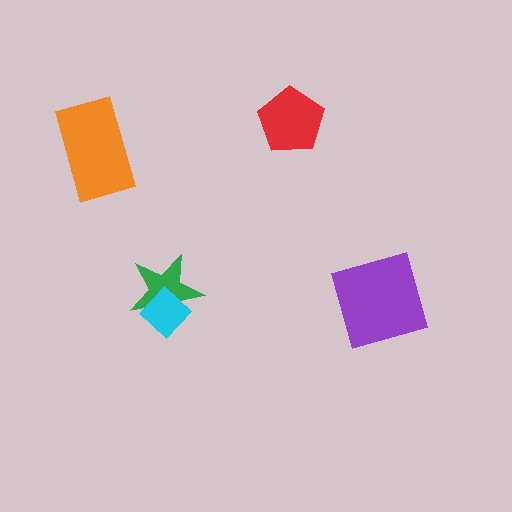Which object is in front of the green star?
The cyan diamond is in front of the green star.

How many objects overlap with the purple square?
0 objects overlap with the purple square.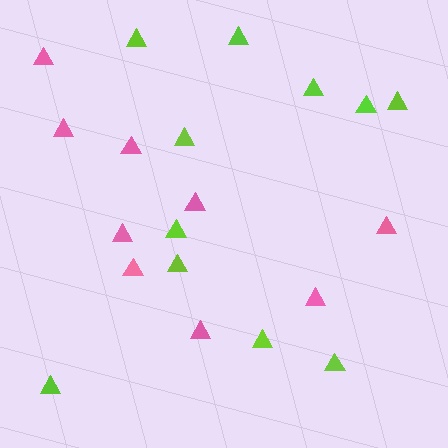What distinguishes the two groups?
There are 2 groups: one group of lime triangles (11) and one group of pink triangles (9).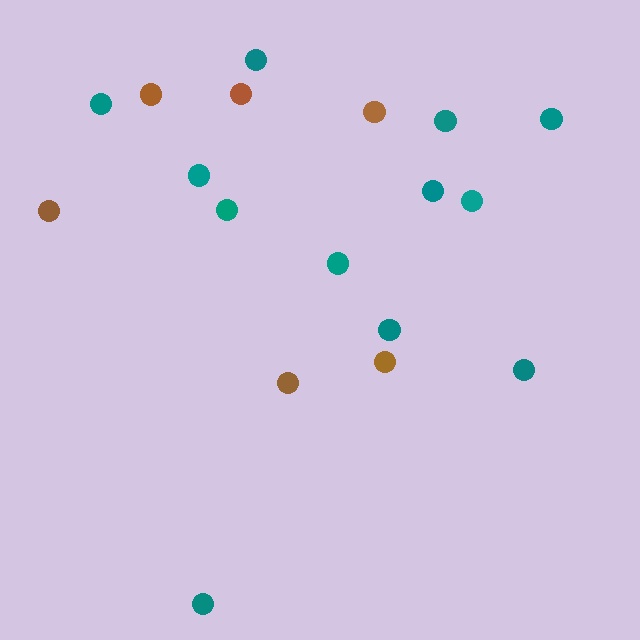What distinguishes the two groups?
There are 2 groups: one group of brown circles (6) and one group of teal circles (12).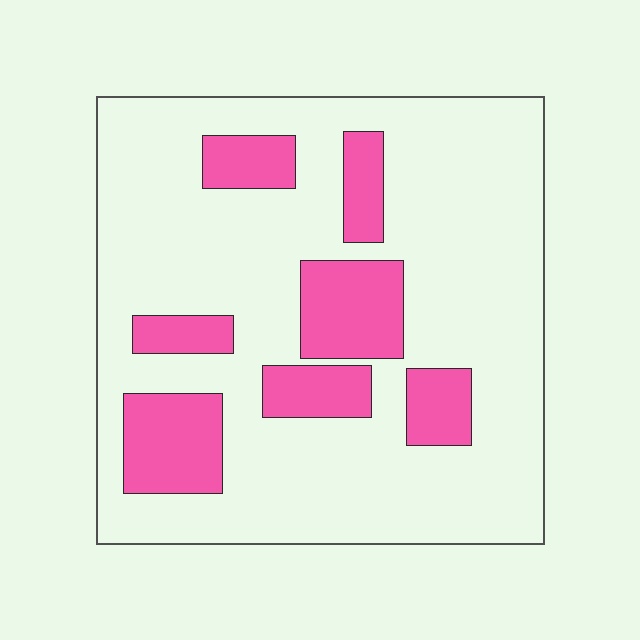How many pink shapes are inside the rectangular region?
7.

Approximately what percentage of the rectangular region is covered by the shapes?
Approximately 20%.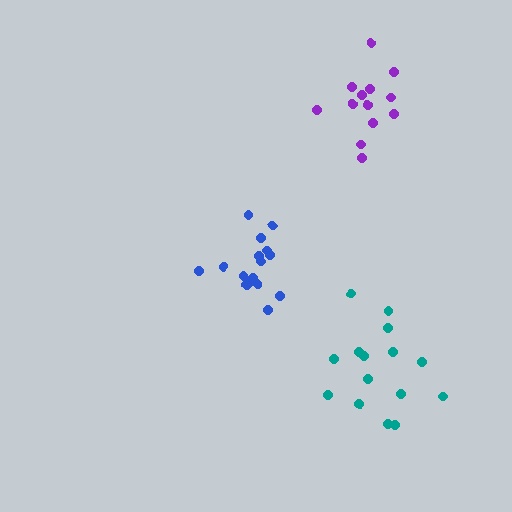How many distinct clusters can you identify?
There are 3 distinct clusters.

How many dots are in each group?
Group 1: 15 dots, Group 2: 13 dots, Group 3: 16 dots (44 total).